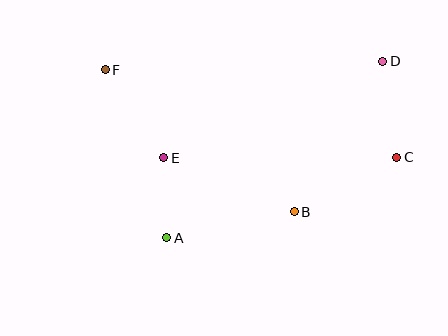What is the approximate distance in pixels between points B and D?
The distance between B and D is approximately 175 pixels.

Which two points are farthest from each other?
Points C and F are farthest from each other.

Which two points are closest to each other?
Points A and E are closest to each other.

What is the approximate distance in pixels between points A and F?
The distance between A and F is approximately 179 pixels.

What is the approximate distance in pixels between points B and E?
The distance between B and E is approximately 141 pixels.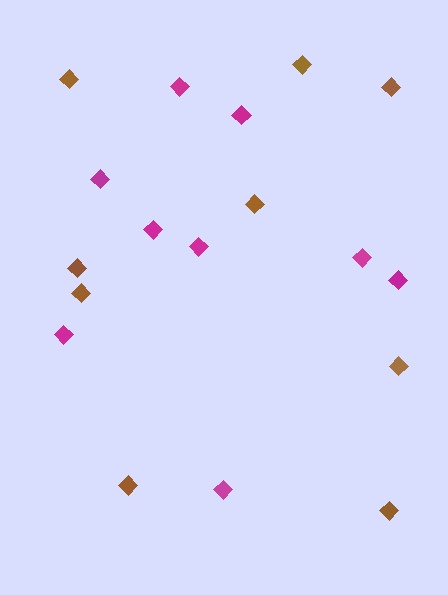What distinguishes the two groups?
There are 2 groups: one group of brown diamonds (9) and one group of magenta diamonds (9).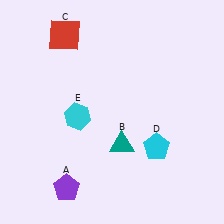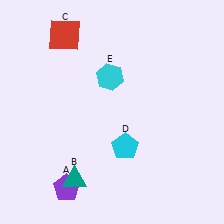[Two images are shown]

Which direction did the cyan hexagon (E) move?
The cyan hexagon (E) moved up.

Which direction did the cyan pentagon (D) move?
The cyan pentagon (D) moved left.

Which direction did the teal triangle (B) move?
The teal triangle (B) moved left.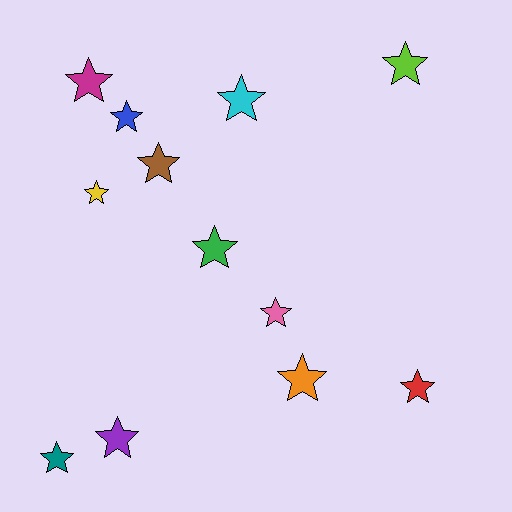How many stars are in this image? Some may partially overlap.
There are 12 stars.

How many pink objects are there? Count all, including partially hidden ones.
There is 1 pink object.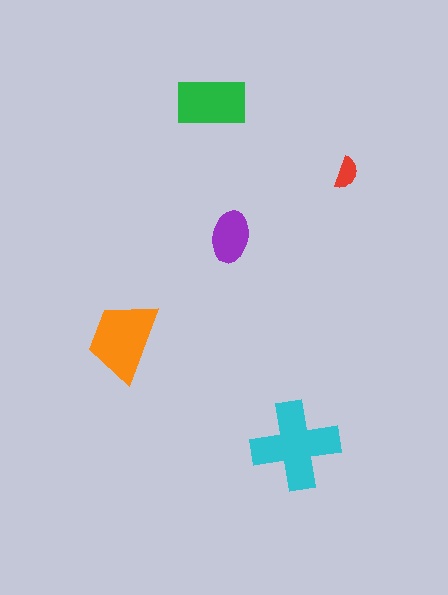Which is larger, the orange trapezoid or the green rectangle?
The orange trapezoid.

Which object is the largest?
The cyan cross.